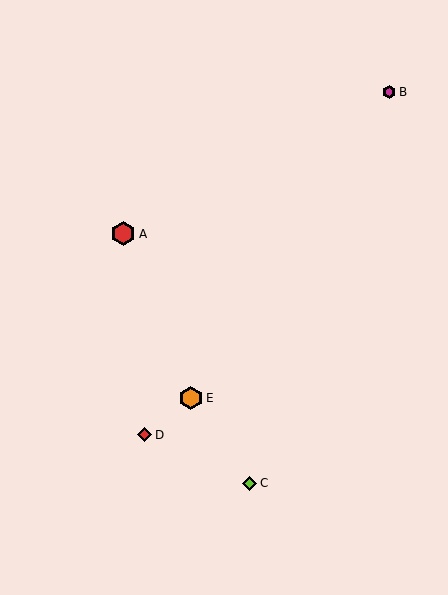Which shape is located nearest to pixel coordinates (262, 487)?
The lime diamond (labeled C) at (249, 483) is nearest to that location.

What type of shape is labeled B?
Shape B is a magenta hexagon.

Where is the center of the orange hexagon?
The center of the orange hexagon is at (191, 398).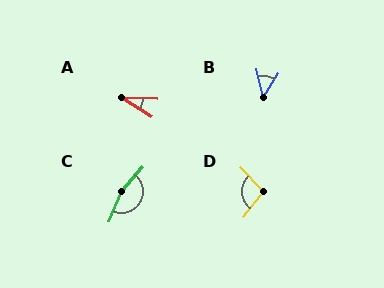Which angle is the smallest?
A, at approximately 30 degrees.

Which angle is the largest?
C, at approximately 161 degrees.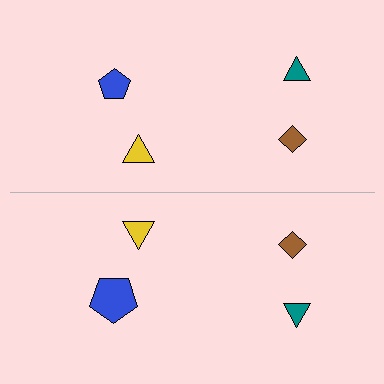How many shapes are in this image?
There are 8 shapes in this image.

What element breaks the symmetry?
The blue pentagon on the bottom side has a different size than its mirror counterpart.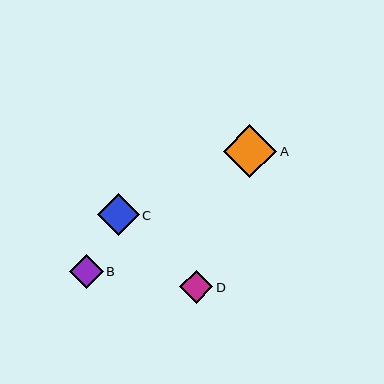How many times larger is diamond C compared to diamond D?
Diamond C is approximately 1.3 times the size of diamond D.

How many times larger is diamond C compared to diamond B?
Diamond C is approximately 1.2 times the size of diamond B.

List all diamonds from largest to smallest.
From largest to smallest: A, C, B, D.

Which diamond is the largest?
Diamond A is the largest with a size of approximately 53 pixels.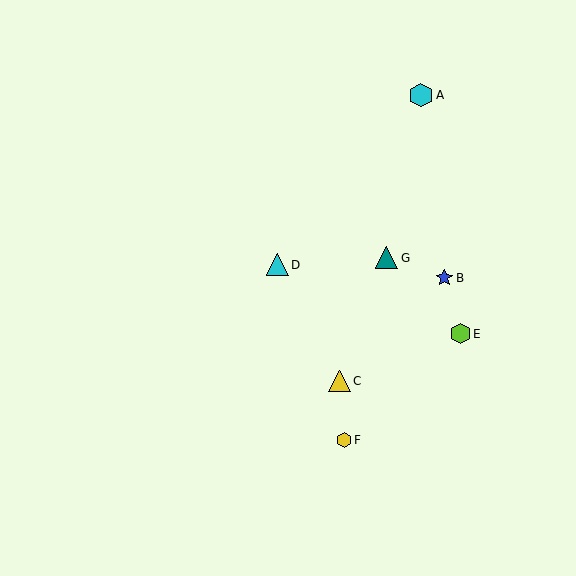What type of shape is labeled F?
Shape F is a yellow hexagon.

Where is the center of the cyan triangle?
The center of the cyan triangle is at (277, 265).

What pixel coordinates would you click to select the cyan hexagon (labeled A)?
Click at (421, 95) to select the cyan hexagon A.